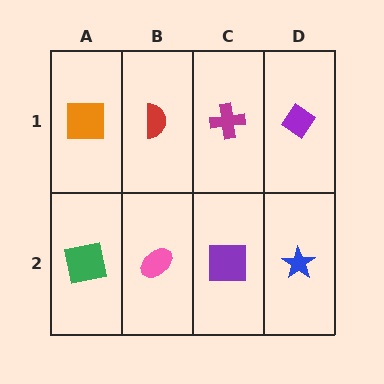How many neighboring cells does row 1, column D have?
2.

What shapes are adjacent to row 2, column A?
An orange square (row 1, column A), a pink ellipse (row 2, column B).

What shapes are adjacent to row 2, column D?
A purple diamond (row 1, column D), a purple square (row 2, column C).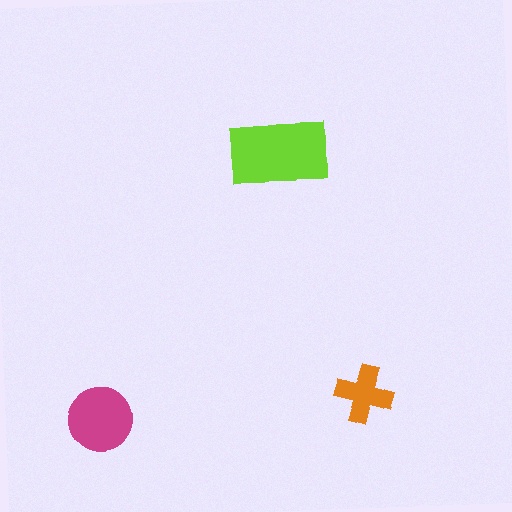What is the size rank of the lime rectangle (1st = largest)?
1st.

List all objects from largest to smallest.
The lime rectangle, the magenta circle, the orange cross.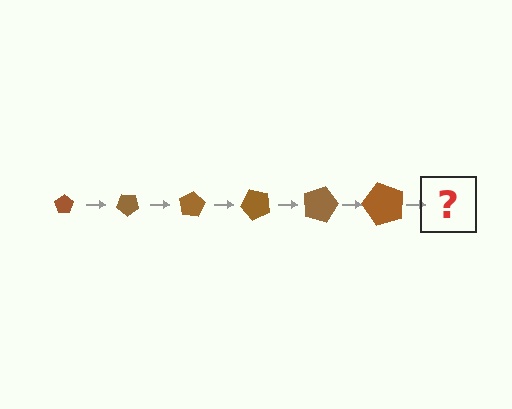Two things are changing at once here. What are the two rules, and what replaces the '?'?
The two rules are that the pentagon grows larger each step and it rotates 40 degrees each step. The '?' should be a pentagon, larger than the previous one and rotated 240 degrees from the start.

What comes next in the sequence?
The next element should be a pentagon, larger than the previous one and rotated 240 degrees from the start.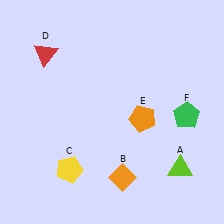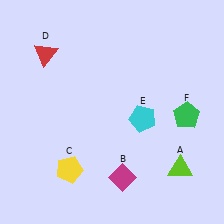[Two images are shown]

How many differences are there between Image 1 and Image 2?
There are 2 differences between the two images.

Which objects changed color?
B changed from orange to magenta. E changed from orange to cyan.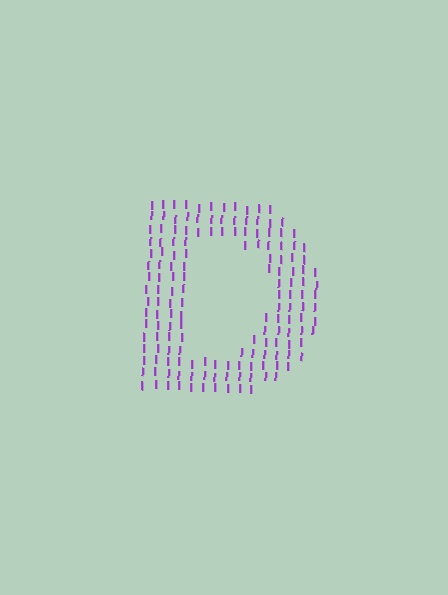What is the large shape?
The large shape is the letter D.